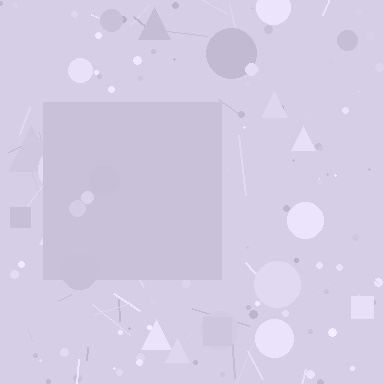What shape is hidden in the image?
A square is hidden in the image.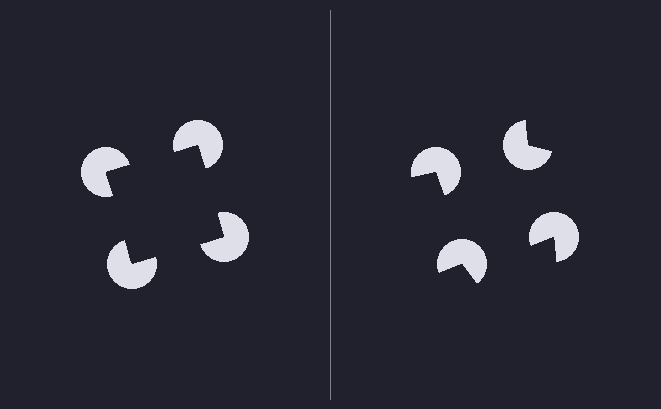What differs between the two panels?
The pac-man discs are positioned identically on both sides; only the wedge orientations differ. On the left they align to a square; on the right they are misaligned.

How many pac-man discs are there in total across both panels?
8 — 4 on each side.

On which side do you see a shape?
An illusory square appears on the left side. On the right side the wedge cuts are rotated, so no coherent shape forms.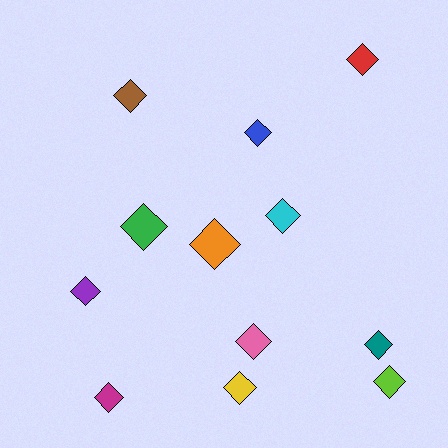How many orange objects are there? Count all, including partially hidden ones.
There is 1 orange object.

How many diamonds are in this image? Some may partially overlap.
There are 12 diamonds.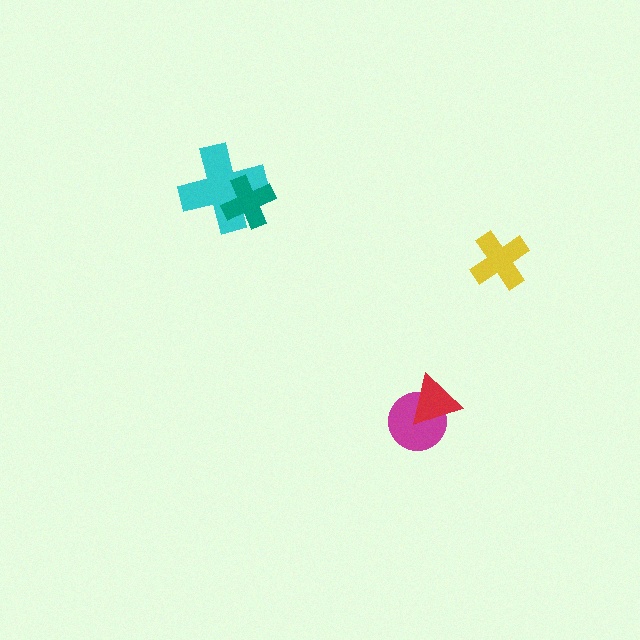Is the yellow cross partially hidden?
No, no other shape covers it.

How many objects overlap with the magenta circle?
1 object overlaps with the magenta circle.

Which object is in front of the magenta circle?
The red triangle is in front of the magenta circle.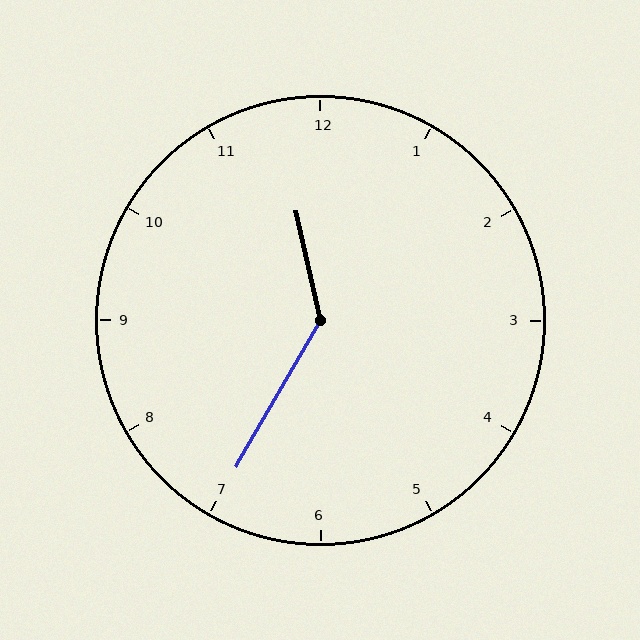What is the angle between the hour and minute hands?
Approximately 138 degrees.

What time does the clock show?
11:35.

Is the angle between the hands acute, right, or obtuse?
It is obtuse.